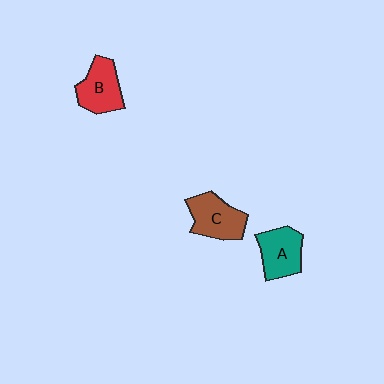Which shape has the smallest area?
Shape A (teal).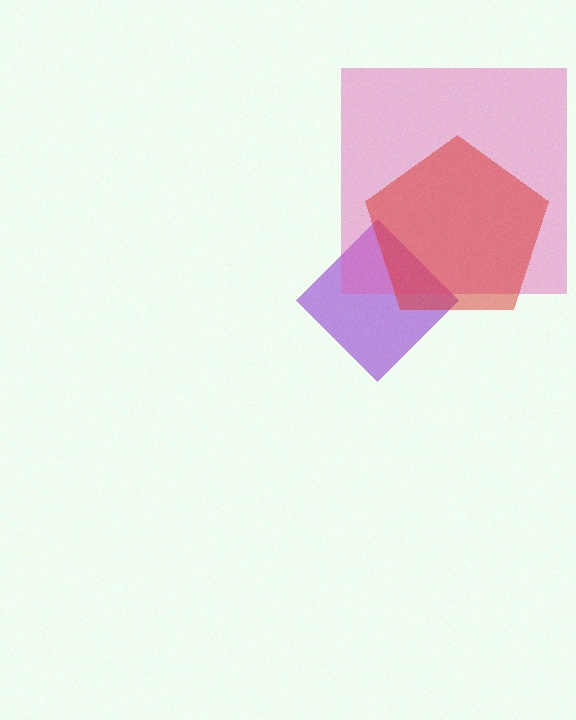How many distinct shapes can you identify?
There are 3 distinct shapes: a purple diamond, a pink square, a red pentagon.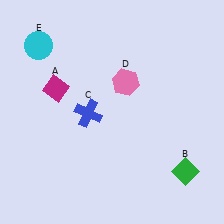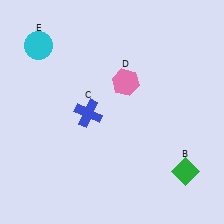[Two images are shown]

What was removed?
The magenta diamond (A) was removed in Image 2.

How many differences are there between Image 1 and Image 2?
There is 1 difference between the two images.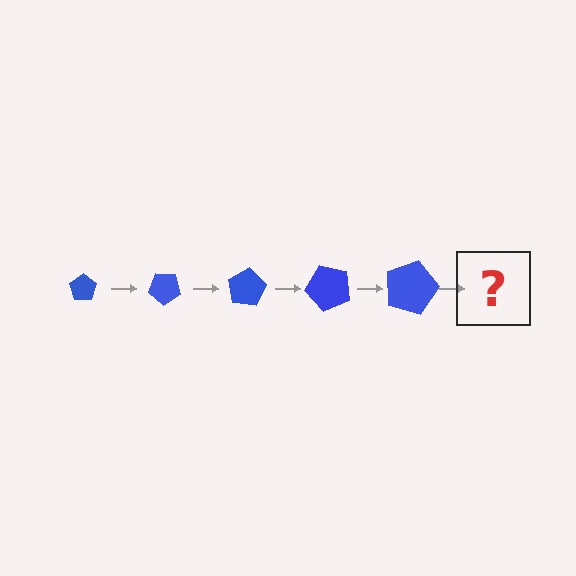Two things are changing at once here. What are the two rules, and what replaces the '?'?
The two rules are that the pentagon grows larger each step and it rotates 40 degrees each step. The '?' should be a pentagon, larger than the previous one and rotated 200 degrees from the start.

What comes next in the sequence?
The next element should be a pentagon, larger than the previous one and rotated 200 degrees from the start.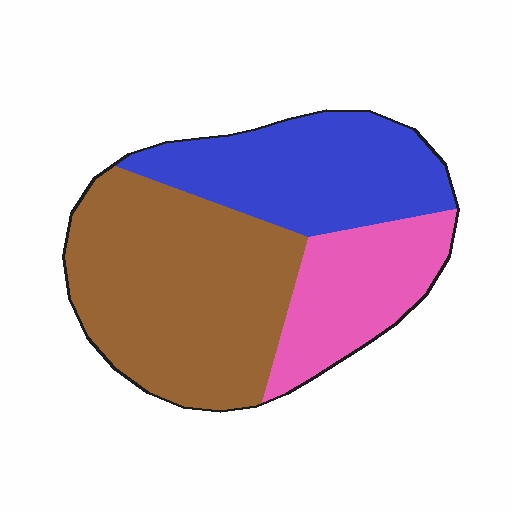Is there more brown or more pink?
Brown.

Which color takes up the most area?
Brown, at roughly 50%.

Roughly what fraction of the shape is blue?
Blue takes up between a sixth and a third of the shape.